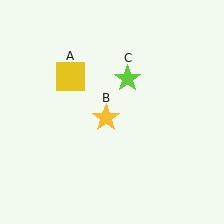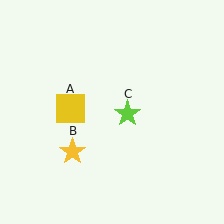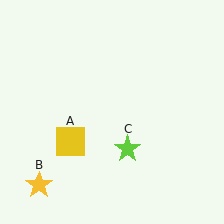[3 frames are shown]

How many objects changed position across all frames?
3 objects changed position: yellow square (object A), yellow star (object B), lime star (object C).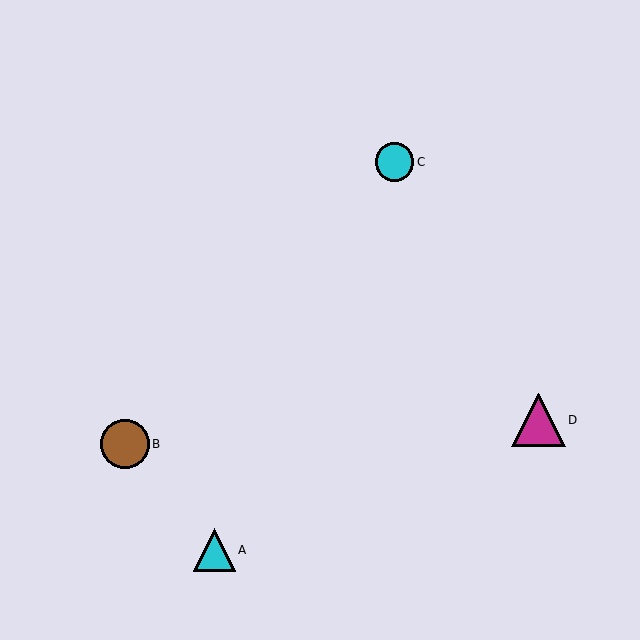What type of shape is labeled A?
Shape A is a cyan triangle.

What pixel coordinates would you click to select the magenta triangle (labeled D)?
Click at (538, 420) to select the magenta triangle D.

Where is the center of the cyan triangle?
The center of the cyan triangle is at (214, 550).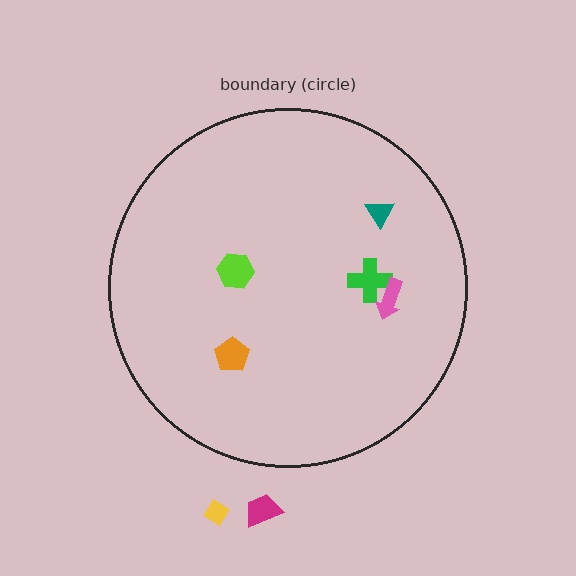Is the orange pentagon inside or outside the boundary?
Inside.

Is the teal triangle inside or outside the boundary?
Inside.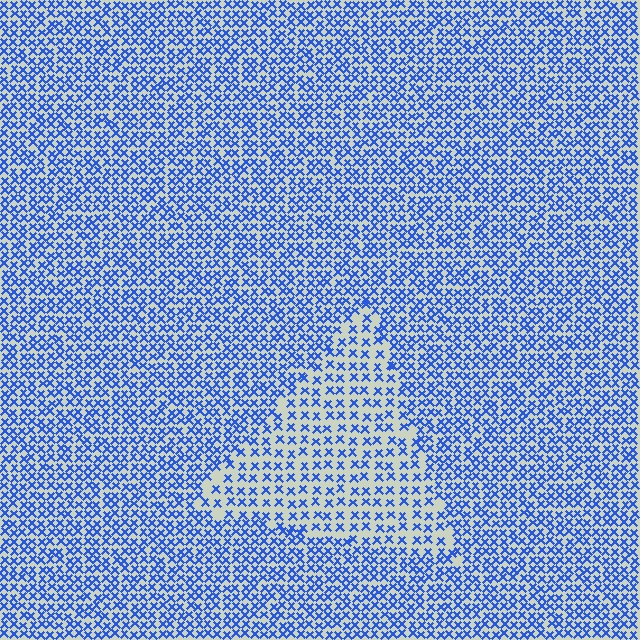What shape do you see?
I see a triangle.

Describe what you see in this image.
The image contains small blue elements arranged at two different densities. A triangle-shaped region is visible where the elements are less densely packed than the surrounding area.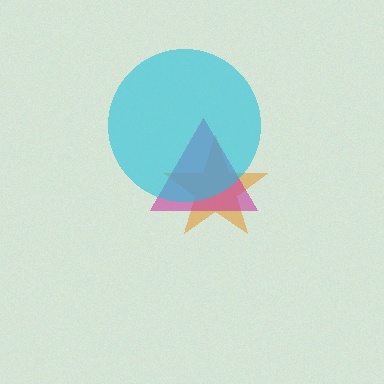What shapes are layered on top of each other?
The layered shapes are: an orange star, a magenta triangle, a cyan circle.